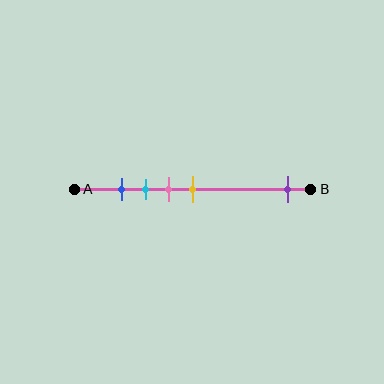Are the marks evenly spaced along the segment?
No, the marks are not evenly spaced.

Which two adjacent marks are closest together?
The blue and cyan marks are the closest adjacent pair.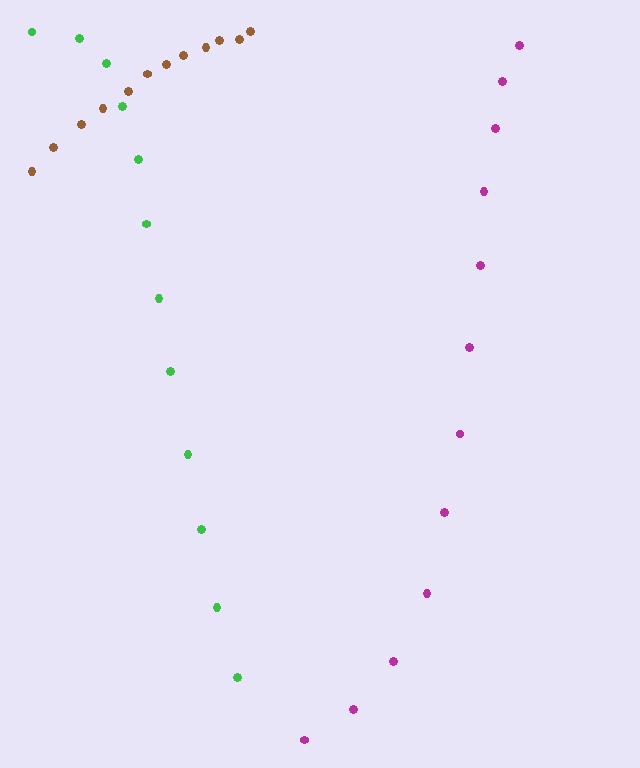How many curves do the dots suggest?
There are 3 distinct paths.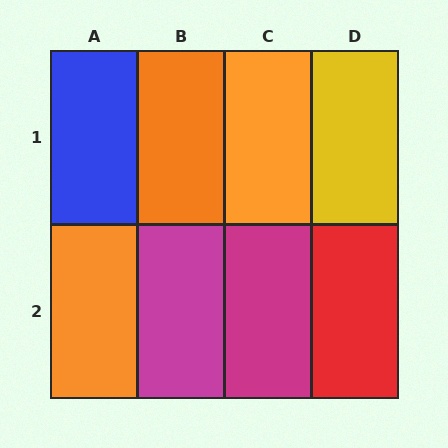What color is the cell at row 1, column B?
Orange.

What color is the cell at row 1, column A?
Blue.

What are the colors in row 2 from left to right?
Orange, magenta, magenta, red.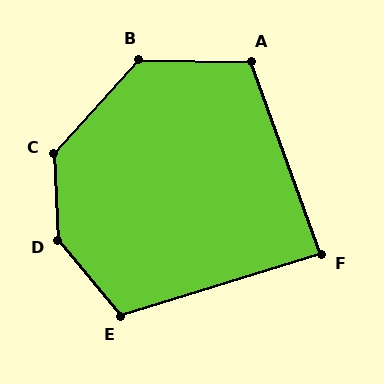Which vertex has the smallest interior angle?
F, at approximately 87 degrees.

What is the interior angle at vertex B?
Approximately 130 degrees (obtuse).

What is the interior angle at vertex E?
Approximately 113 degrees (obtuse).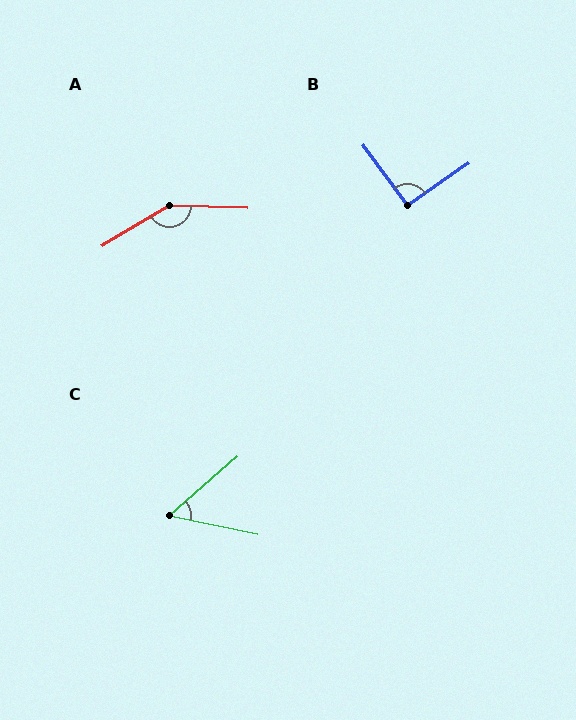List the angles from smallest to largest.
C (53°), B (92°), A (147°).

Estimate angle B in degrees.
Approximately 92 degrees.